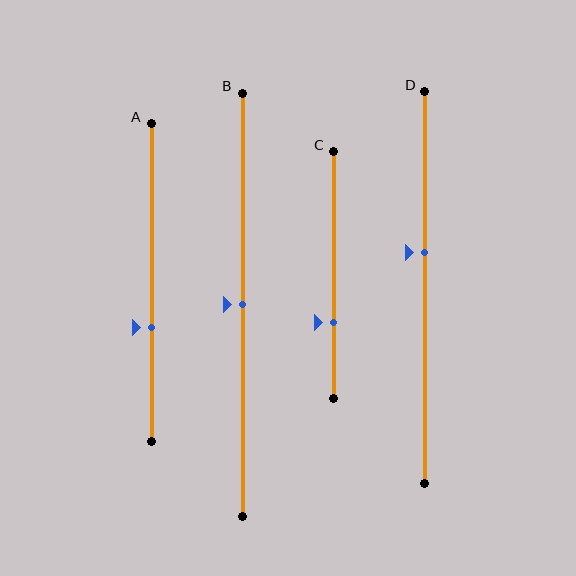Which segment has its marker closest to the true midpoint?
Segment B has its marker closest to the true midpoint.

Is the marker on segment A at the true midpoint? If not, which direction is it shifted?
No, the marker on segment A is shifted downward by about 14% of the segment length.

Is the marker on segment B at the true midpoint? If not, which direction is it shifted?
Yes, the marker on segment B is at the true midpoint.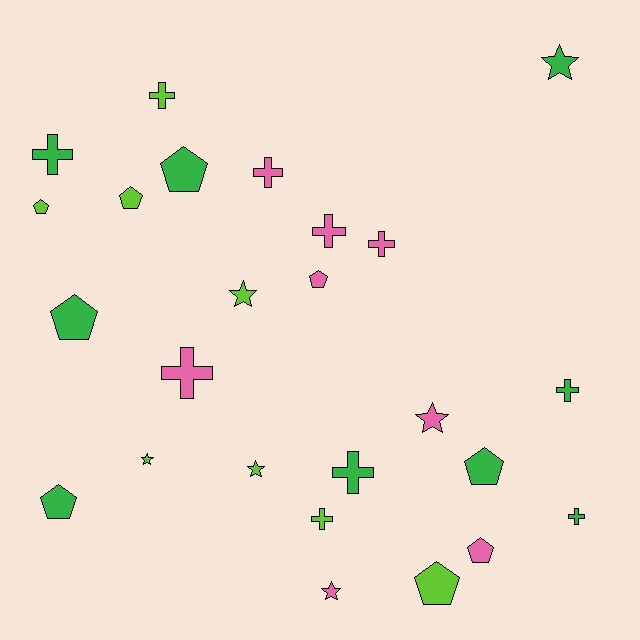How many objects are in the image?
There are 25 objects.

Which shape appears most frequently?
Cross, with 10 objects.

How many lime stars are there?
There are 3 lime stars.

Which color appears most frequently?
Green, with 9 objects.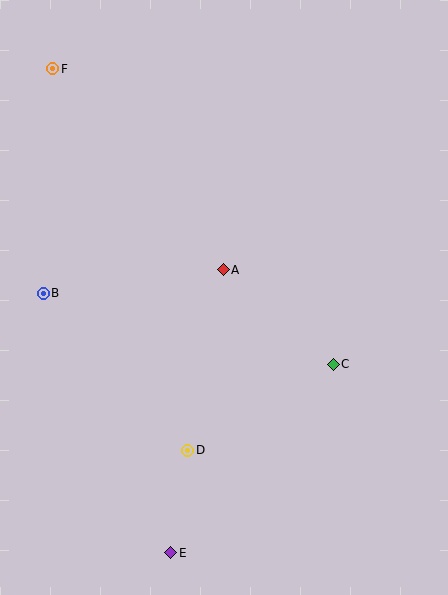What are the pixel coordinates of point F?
Point F is at (53, 69).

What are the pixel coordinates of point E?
Point E is at (171, 553).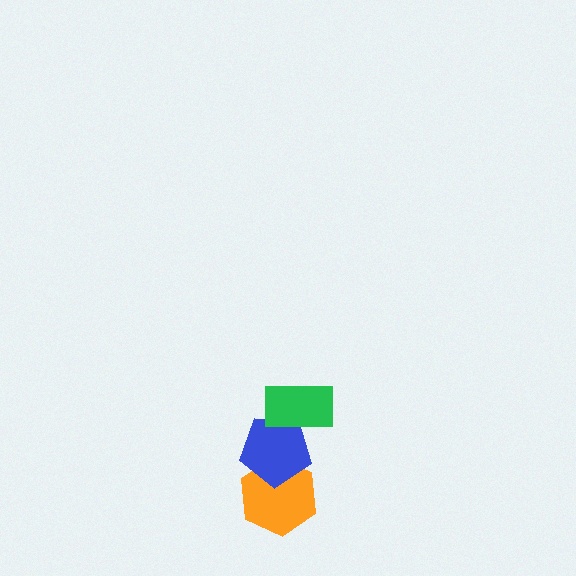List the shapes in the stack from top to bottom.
From top to bottom: the green rectangle, the blue pentagon, the orange hexagon.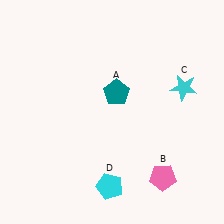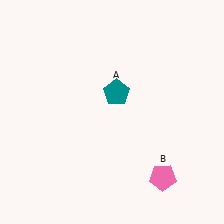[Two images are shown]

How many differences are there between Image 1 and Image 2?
There are 2 differences between the two images.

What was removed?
The cyan pentagon (D), the cyan star (C) were removed in Image 2.